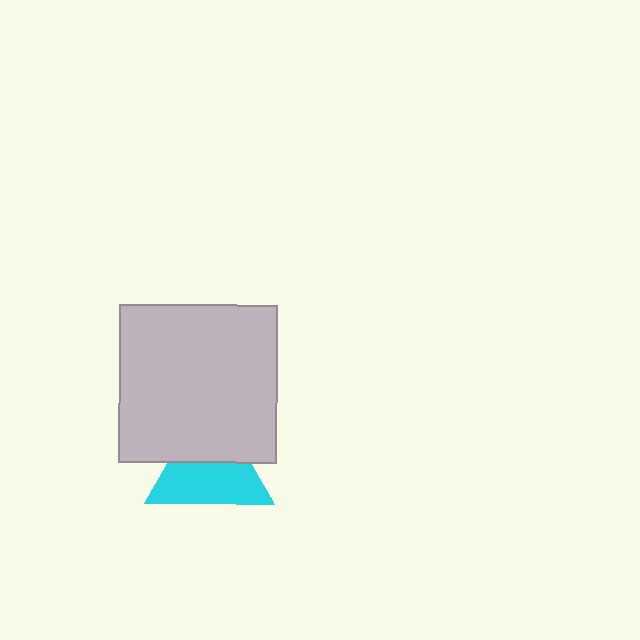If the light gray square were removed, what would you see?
You would see the complete cyan triangle.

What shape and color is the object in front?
The object in front is a light gray square.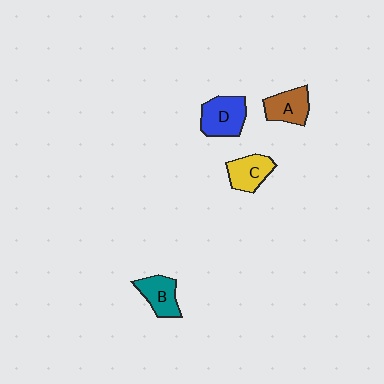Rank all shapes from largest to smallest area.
From largest to smallest: D (blue), A (brown), C (yellow), B (teal).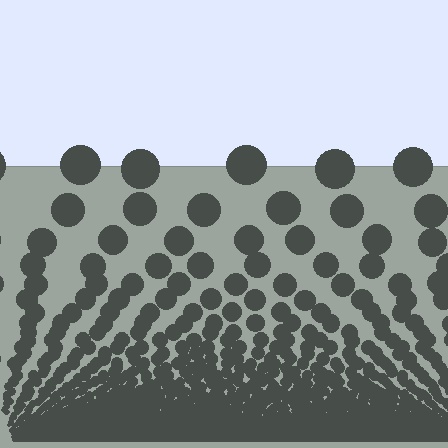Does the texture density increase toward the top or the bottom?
Density increases toward the bottom.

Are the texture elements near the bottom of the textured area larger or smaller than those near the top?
Smaller. The gradient is inverted — elements near the bottom are smaller and denser.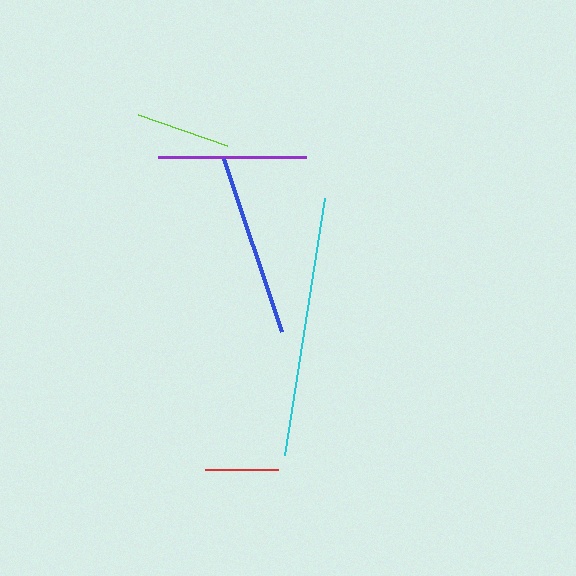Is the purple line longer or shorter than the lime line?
The purple line is longer than the lime line.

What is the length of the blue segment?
The blue segment is approximately 183 pixels long.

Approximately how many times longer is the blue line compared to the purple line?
The blue line is approximately 1.2 times the length of the purple line.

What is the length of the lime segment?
The lime segment is approximately 94 pixels long.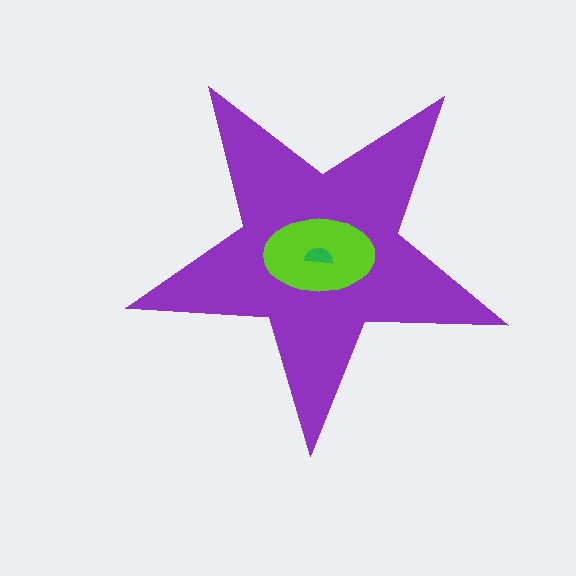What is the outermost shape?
The purple star.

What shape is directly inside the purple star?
The lime ellipse.